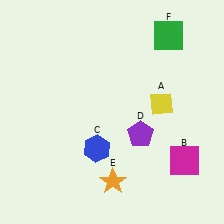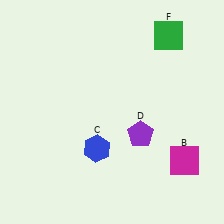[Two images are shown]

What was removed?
The orange star (E), the yellow diamond (A) were removed in Image 2.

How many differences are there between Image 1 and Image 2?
There are 2 differences between the two images.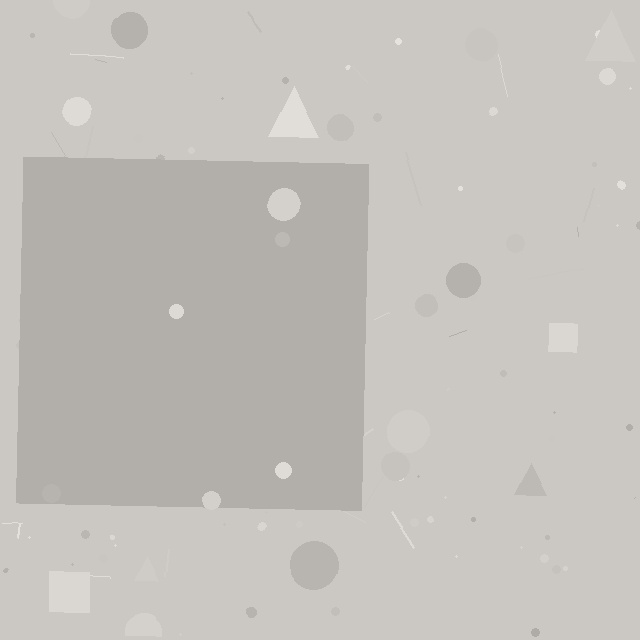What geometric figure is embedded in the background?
A square is embedded in the background.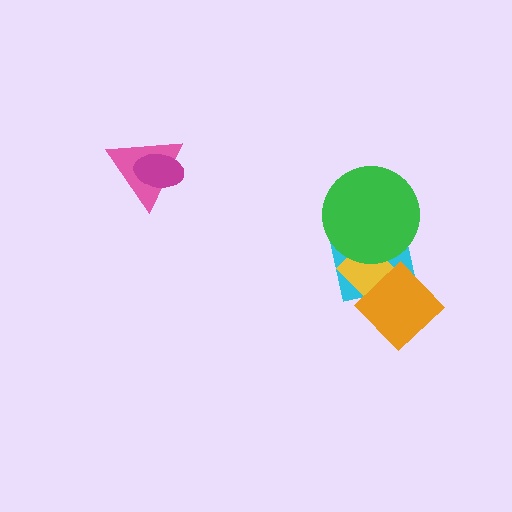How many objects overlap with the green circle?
2 objects overlap with the green circle.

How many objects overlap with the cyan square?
3 objects overlap with the cyan square.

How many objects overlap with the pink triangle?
1 object overlaps with the pink triangle.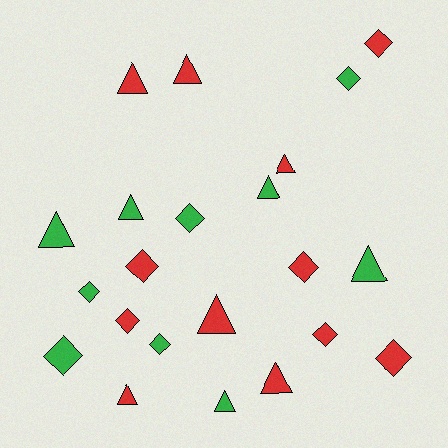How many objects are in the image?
There are 22 objects.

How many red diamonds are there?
There are 6 red diamonds.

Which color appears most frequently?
Red, with 12 objects.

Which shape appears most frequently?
Triangle, with 11 objects.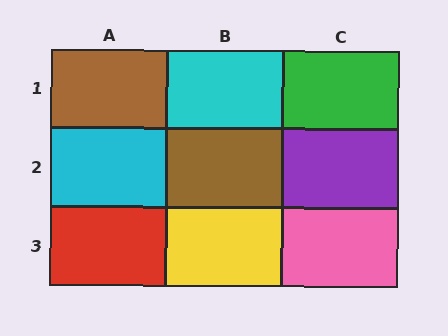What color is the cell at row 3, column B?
Yellow.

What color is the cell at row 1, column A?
Brown.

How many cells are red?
1 cell is red.